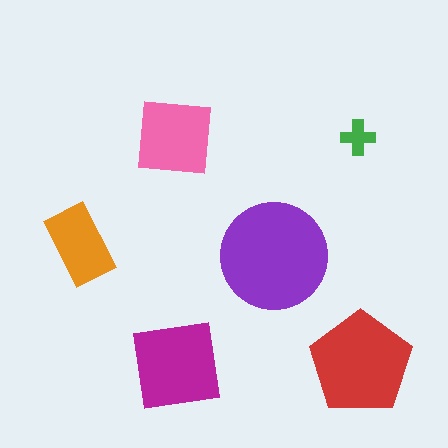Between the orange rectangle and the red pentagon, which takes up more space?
The red pentagon.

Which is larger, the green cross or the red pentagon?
The red pentagon.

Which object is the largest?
The purple circle.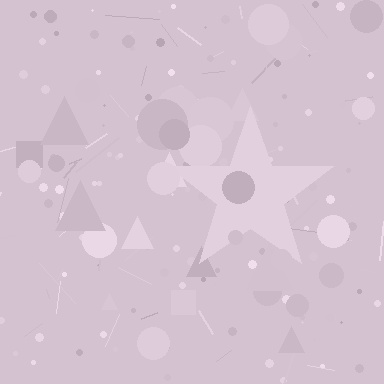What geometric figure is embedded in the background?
A star is embedded in the background.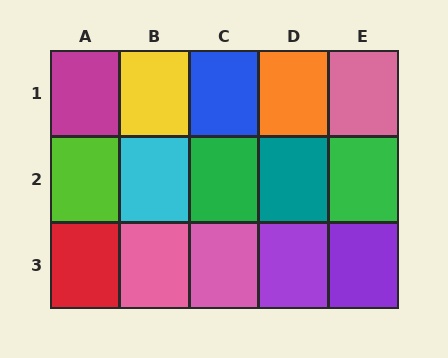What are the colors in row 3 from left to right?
Red, pink, pink, purple, purple.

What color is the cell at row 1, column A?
Magenta.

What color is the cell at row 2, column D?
Teal.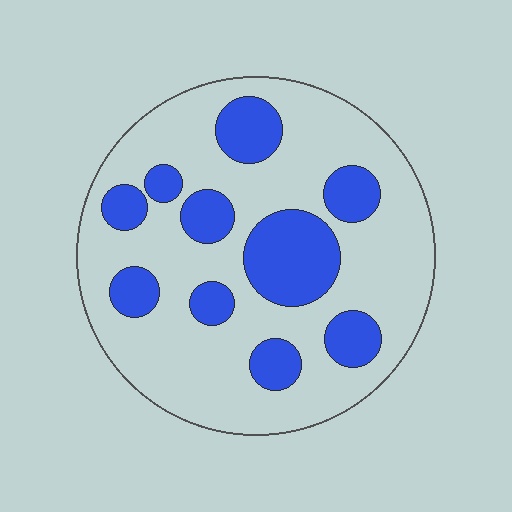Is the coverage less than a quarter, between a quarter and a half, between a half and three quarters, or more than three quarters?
Between a quarter and a half.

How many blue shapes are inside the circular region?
10.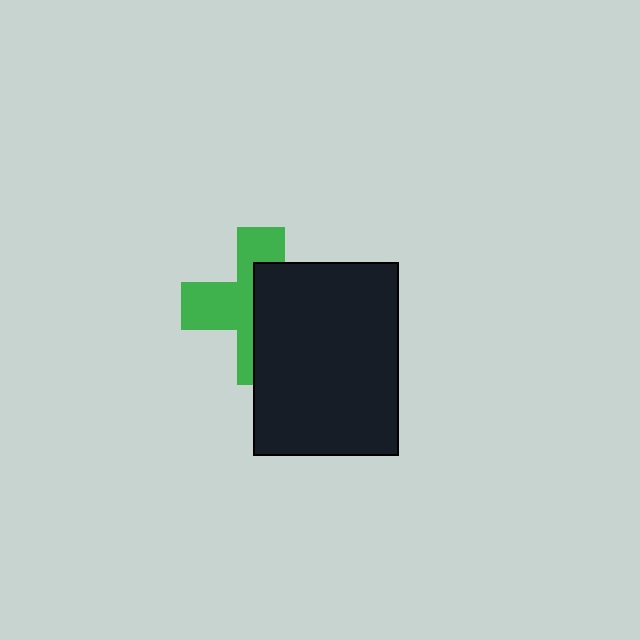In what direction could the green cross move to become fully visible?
The green cross could move left. That would shift it out from behind the black rectangle entirely.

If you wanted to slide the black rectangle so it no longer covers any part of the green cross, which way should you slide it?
Slide it right — that is the most direct way to separate the two shapes.